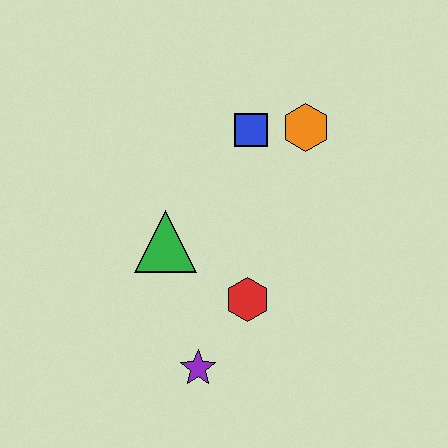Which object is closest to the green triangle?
The red hexagon is closest to the green triangle.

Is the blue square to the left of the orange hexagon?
Yes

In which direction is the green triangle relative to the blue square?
The green triangle is below the blue square.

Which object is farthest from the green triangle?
The orange hexagon is farthest from the green triangle.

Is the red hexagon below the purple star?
No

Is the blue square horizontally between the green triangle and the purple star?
No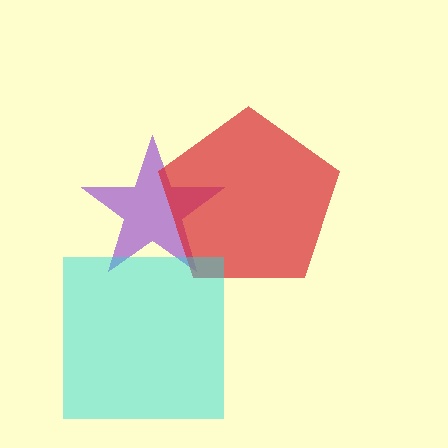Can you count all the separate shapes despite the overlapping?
Yes, there are 3 separate shapes.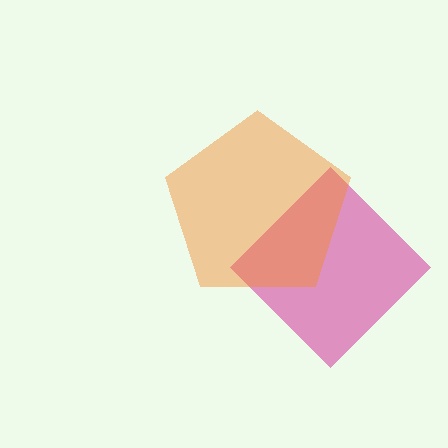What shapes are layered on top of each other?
The layered shapes are: a magenta diamond, an orange pentagon.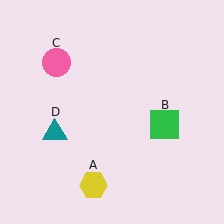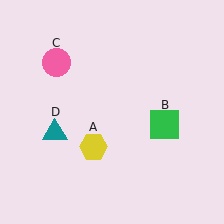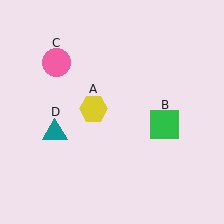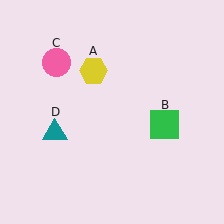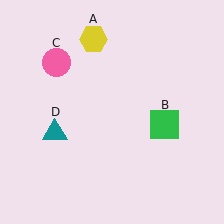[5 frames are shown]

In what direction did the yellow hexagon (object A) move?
The yellow hexagon (object A) moved up.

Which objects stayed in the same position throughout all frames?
Green square (object B) and pink circle (object C) and teal triangle (object D) remained stationary.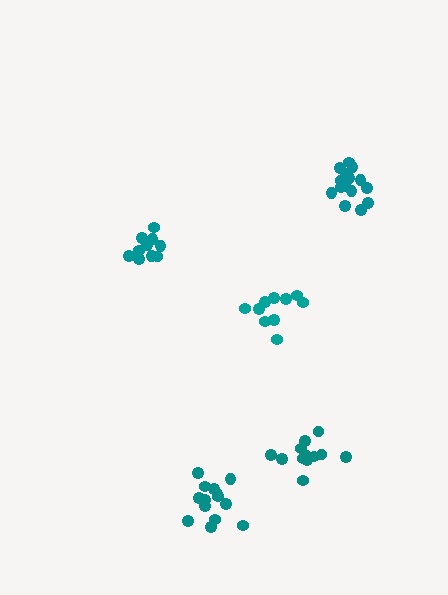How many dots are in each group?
Group 1: 15 dots, Group 2: 12 dots, Group 3: 10 dots, Group 4: 11 dots, Group 5: 14 dots (62 total).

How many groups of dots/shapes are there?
There are 5 groups.